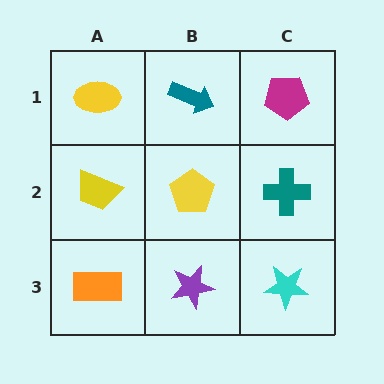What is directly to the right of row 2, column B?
A teal cross.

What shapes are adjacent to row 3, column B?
A yellow pentagon (row 2, column B), an orange rectangle (row 3, column A), a cyan star (row 3, column C).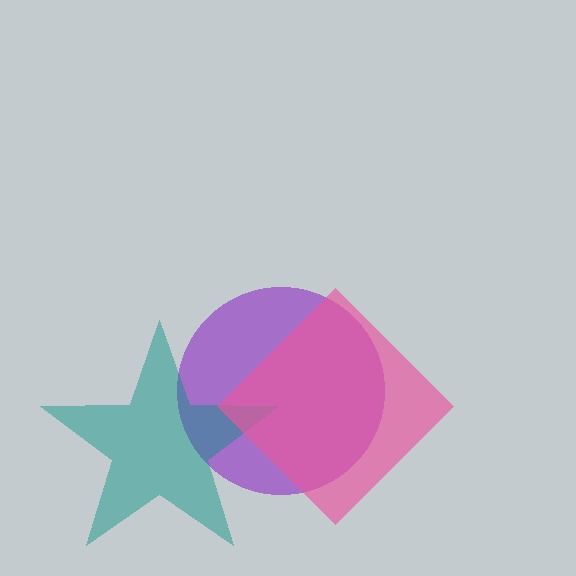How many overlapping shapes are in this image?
There are 3 overlapping shapes in the image.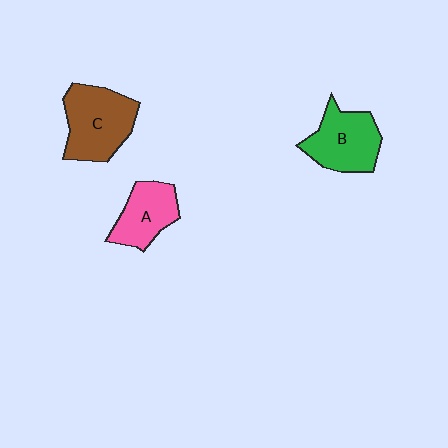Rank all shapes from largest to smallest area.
From largest to smallest: C (brown), B (green), A (pink).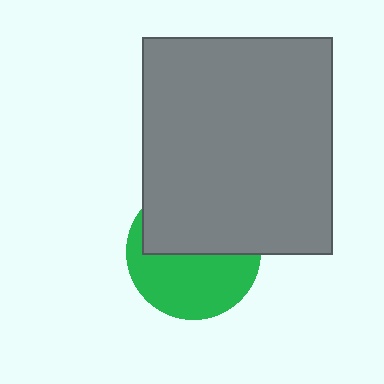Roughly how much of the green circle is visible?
About half of it is visible (roughly 50%).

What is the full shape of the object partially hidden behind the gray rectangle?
The partially hidden object is a green circle.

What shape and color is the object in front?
The object in front is a gray rectangle.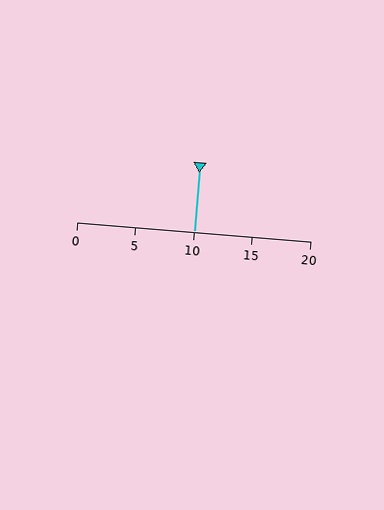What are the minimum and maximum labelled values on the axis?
The axis runs from 0 to 20.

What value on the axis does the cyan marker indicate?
The marker indicates approximately 10.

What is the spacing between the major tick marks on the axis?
The major ticks are spaced 5 apart.